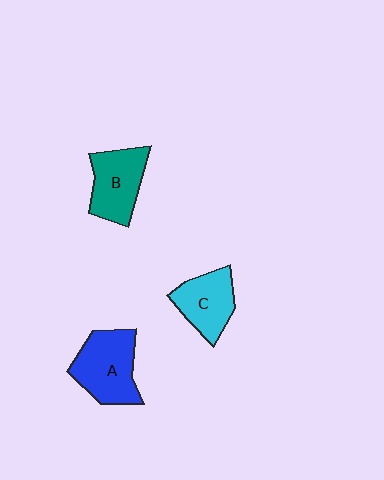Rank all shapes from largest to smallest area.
From largest to smallest: A (blue), B (teal), C (cyan).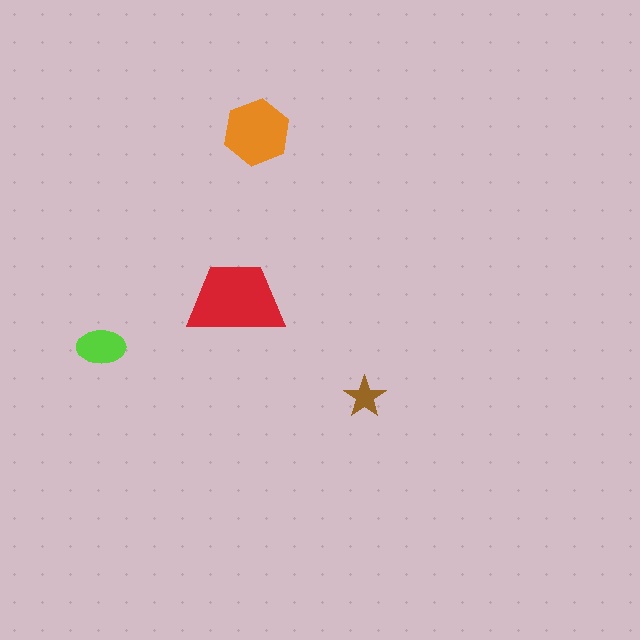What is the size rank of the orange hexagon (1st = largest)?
2nd.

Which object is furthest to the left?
The lime ellipse is leftmost.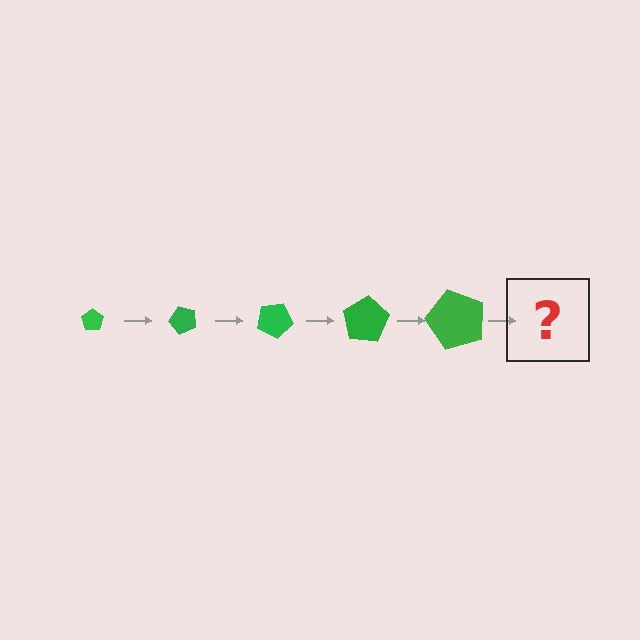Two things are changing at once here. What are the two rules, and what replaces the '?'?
The two rules are that the pentagon grows larger each step and it rotates 50 degrees each step. The '?' should be a pentagon, larger than the previous one and rotated 250 degrees from the start.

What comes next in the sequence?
The next element should be a pentagon, larger than the previous one and rotated 250 degrees from the start.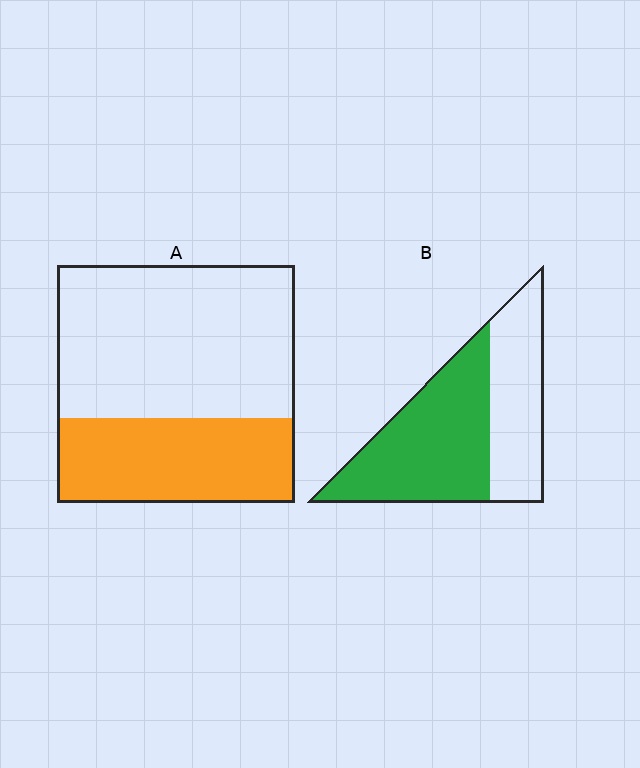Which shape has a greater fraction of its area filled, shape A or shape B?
Shape B.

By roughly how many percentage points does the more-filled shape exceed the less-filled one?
By roughly 25 percentage points (B over A).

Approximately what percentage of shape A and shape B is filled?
A is approximately 35% and B is approximately 60%.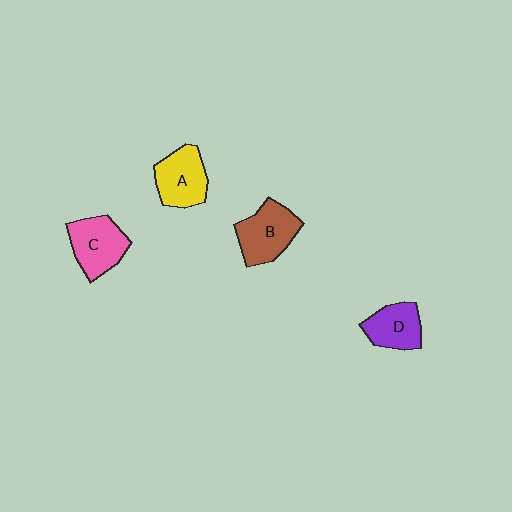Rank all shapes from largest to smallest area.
From largest to smallest: B (brown), C (pink), A (yellow), D (purple).